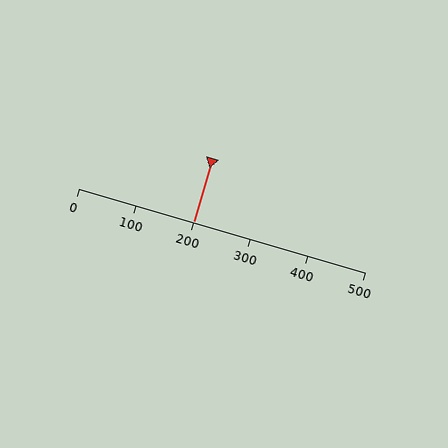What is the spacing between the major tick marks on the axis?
The major ticks are spaced 100 apart.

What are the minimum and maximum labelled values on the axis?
The axis runs from 0 to 500.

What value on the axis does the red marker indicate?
The marker indicates approximately 200.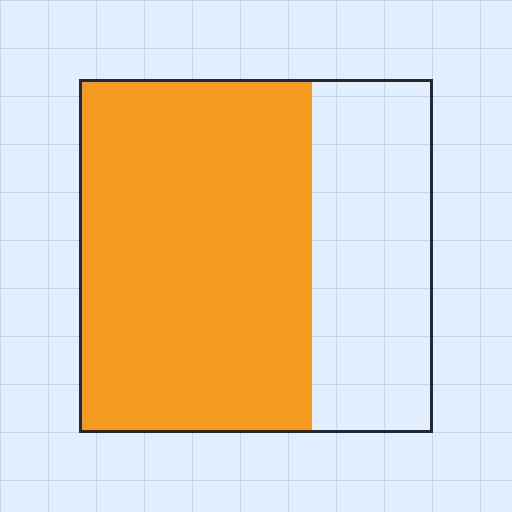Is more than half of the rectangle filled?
Yes.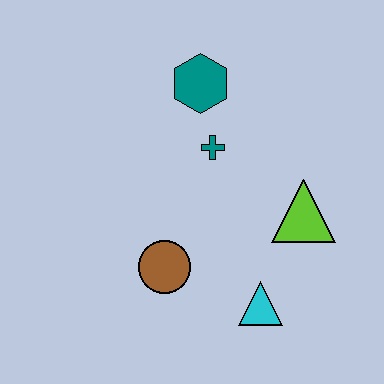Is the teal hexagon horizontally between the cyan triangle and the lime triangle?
No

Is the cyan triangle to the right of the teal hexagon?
Yes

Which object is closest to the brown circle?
The cyan triangle is closest to the brown circle.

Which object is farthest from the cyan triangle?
The teal hexagon is farthest from the cyan triangle.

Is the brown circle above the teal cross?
No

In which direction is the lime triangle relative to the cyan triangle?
The lime triangle is above the cyan triangle.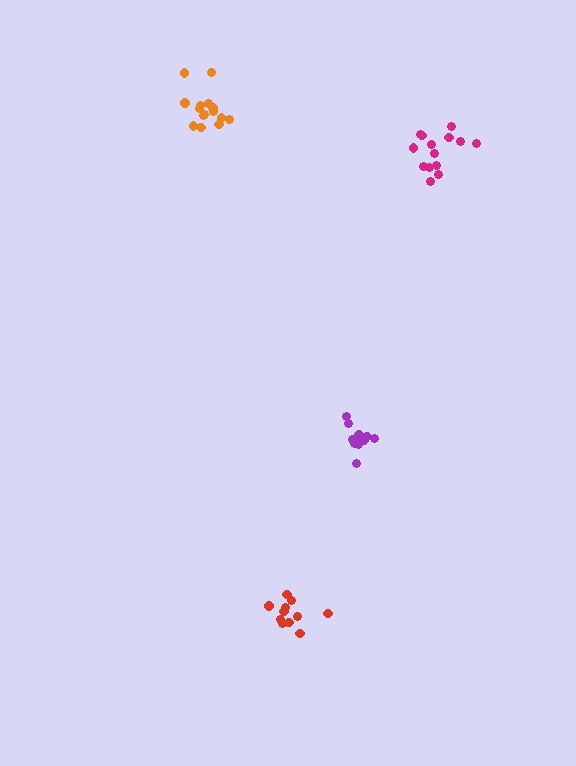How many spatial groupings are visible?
There are 4 spatial groupings.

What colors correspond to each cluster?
The clusters are colored: purple, orange, magenta, red.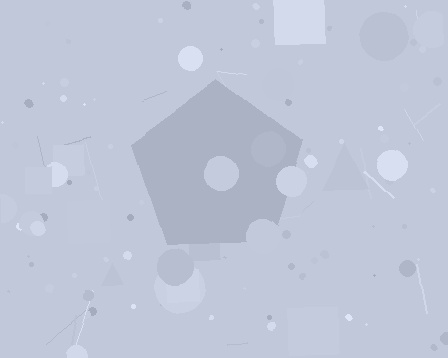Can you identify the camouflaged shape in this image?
The camouflaged shape is a pentagon.